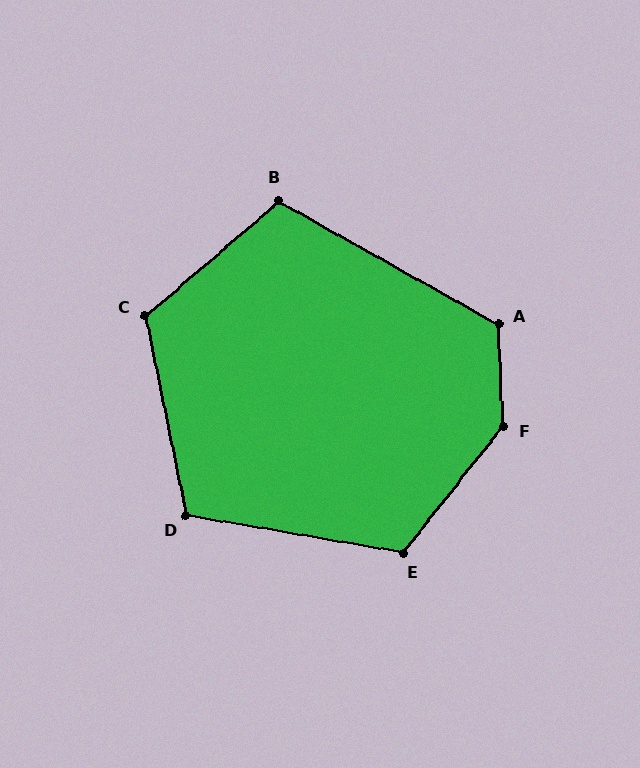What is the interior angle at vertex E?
Approximately 119 degrees (obtuse).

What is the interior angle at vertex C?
Approximately 119 degrees (obtuse).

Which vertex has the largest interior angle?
F, at approximately 139 degrees.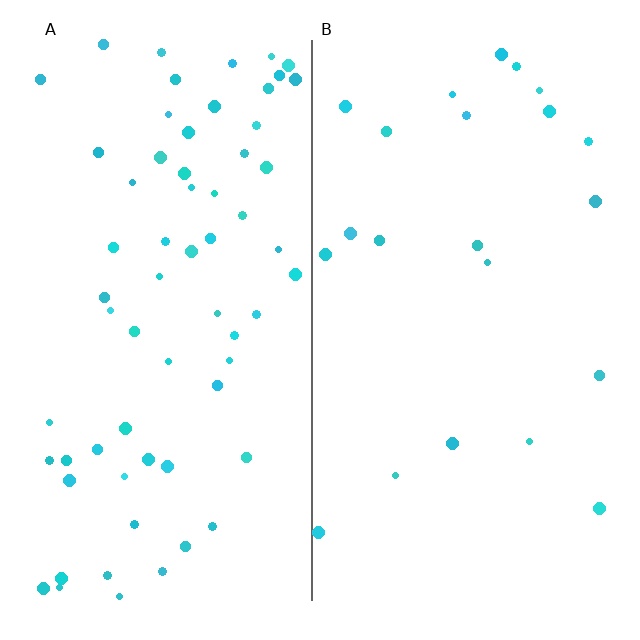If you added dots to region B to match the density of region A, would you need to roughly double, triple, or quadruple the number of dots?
Approximately triple.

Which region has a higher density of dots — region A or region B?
A (the left).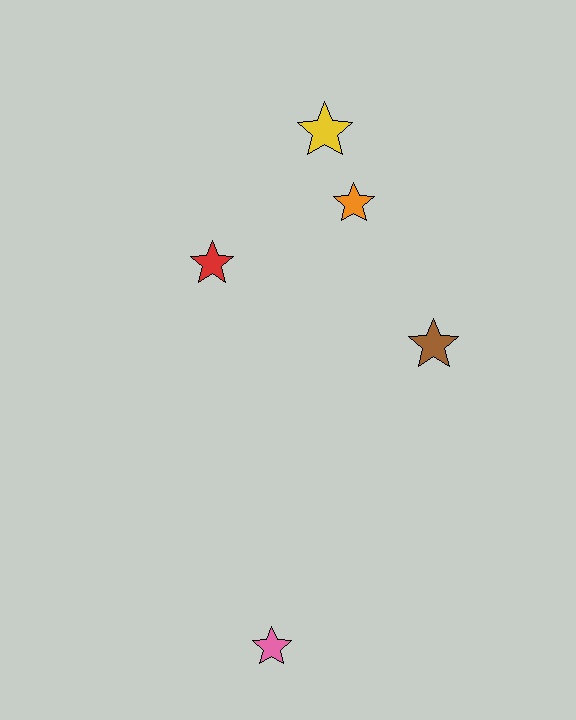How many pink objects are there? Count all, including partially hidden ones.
There is 1 pink object.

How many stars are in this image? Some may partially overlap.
There are 5 stars.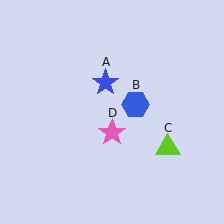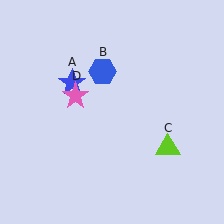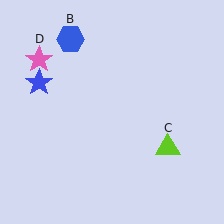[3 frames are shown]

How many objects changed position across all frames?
3 objects changed position: blue star (object A), blue hexagon (object B), pink star (object D).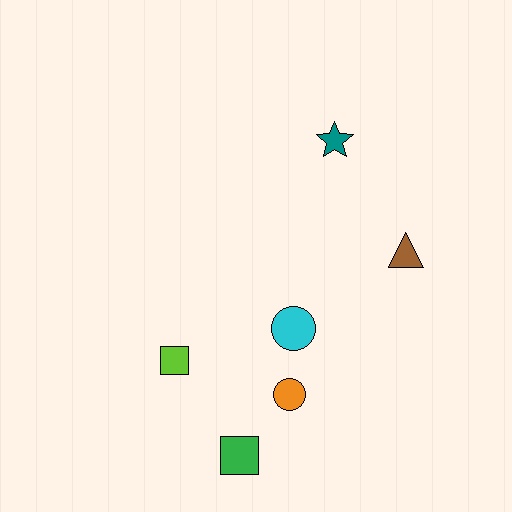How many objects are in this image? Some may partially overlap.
There are 6 objects.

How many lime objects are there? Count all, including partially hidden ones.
There is 1 lime object.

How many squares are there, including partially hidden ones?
There are 2 squares.